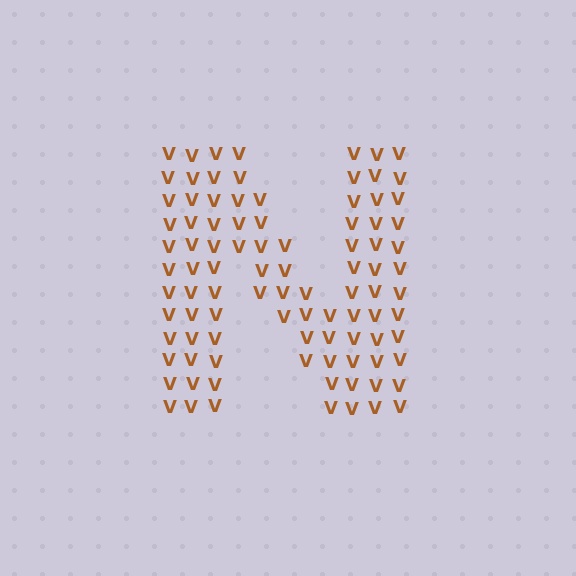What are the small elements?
The small elements are letter V's.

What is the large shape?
The large shape is the letter N.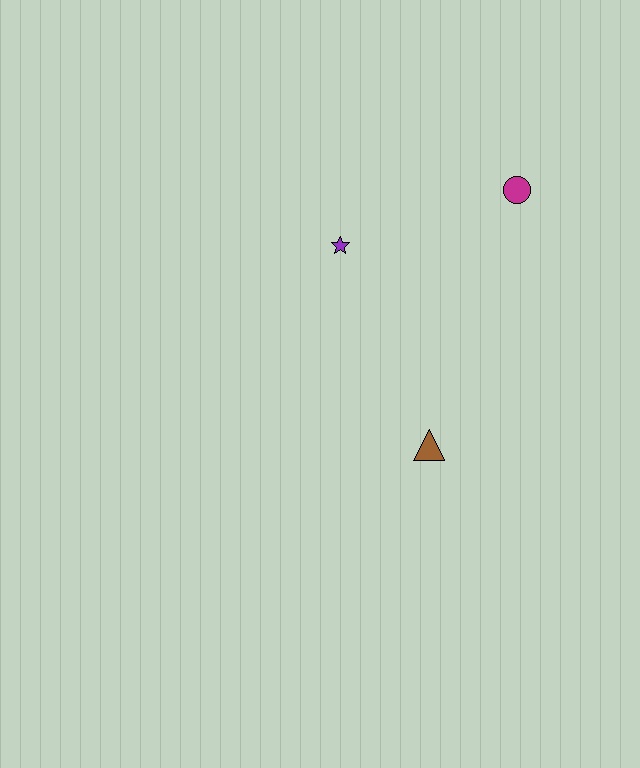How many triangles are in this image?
There is 1 triangle.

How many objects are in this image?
There are 3 objects.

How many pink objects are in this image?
There are no pink objects.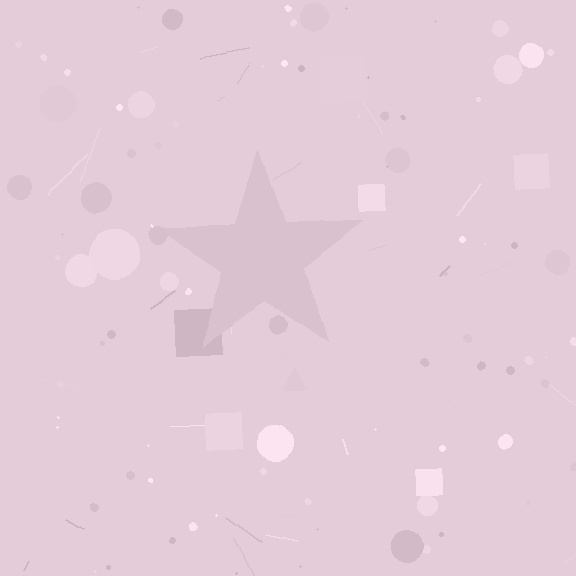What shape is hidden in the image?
A star is hidden in the image.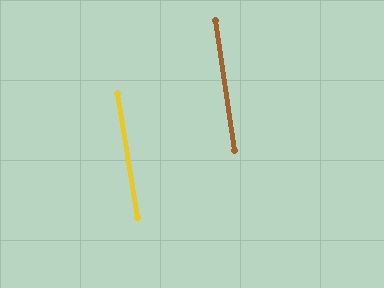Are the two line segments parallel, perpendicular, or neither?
Parallel — their directions differ by only 0.9°.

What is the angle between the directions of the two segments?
Approximately 1 degree.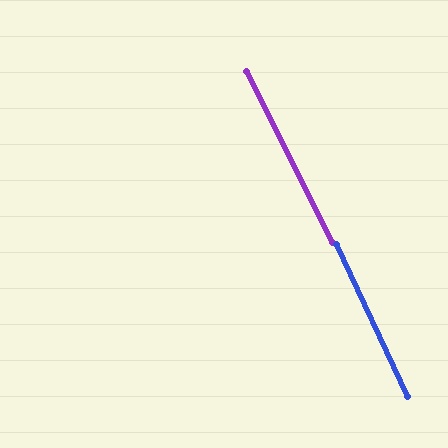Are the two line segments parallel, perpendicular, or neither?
Parallel — their directions differ by only 1.6°.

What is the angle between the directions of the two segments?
Approximately 2 degrees.